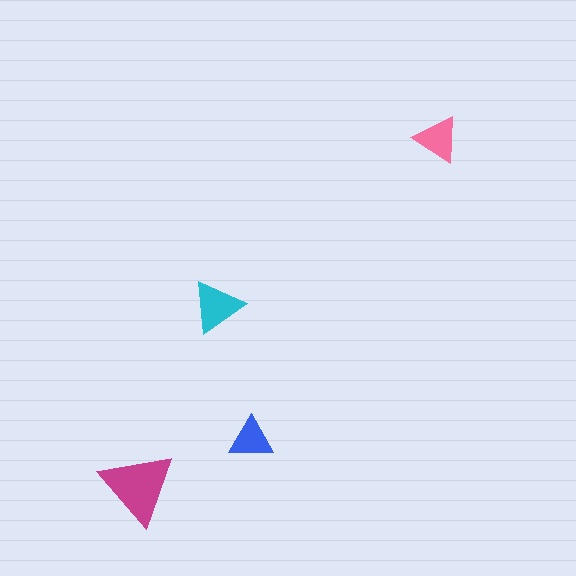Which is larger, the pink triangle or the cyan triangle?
The cyan one.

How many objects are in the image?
There are 4 objects in the image.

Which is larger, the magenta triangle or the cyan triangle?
The magenta one.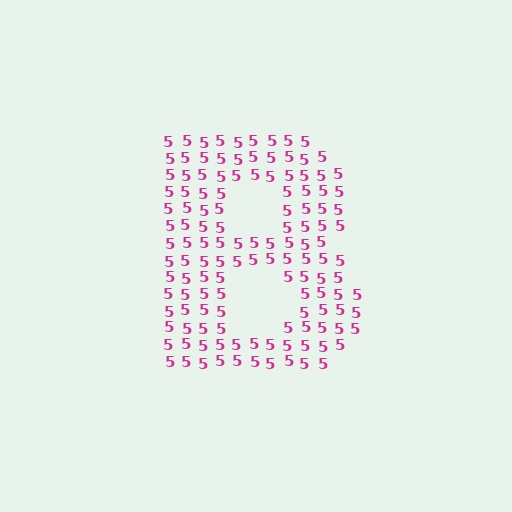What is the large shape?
The large shape is the letter B.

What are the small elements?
The small elements are digit 5's.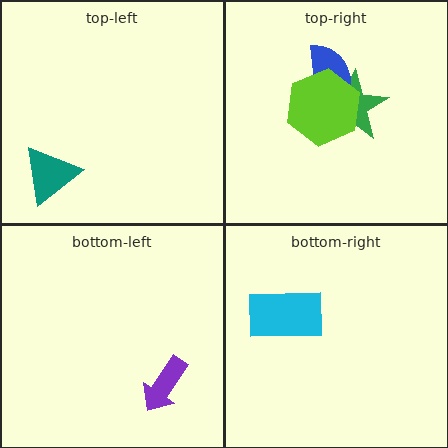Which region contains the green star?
The top-right region.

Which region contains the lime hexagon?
The top-right region.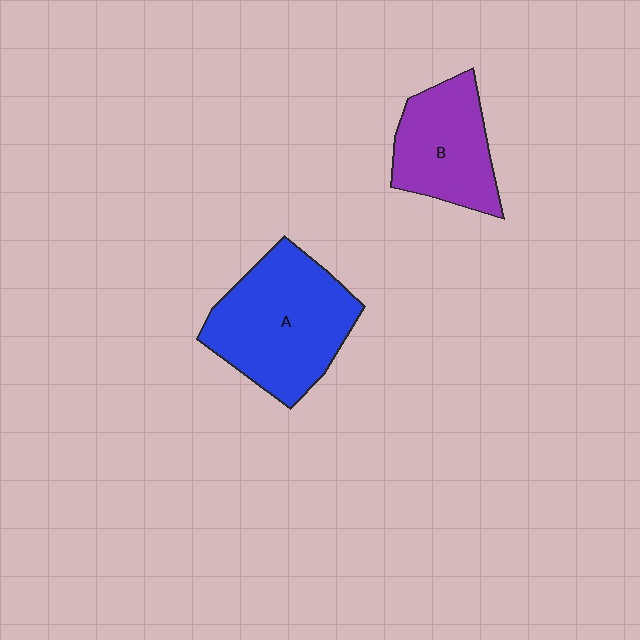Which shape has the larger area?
Shape A (blue).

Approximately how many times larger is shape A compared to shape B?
Approximately 1.5 times.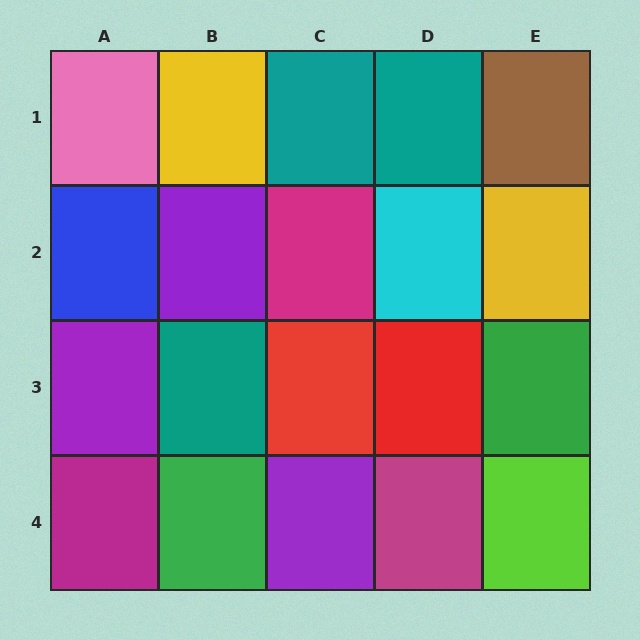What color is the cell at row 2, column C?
Magenta.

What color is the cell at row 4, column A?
Magenta.